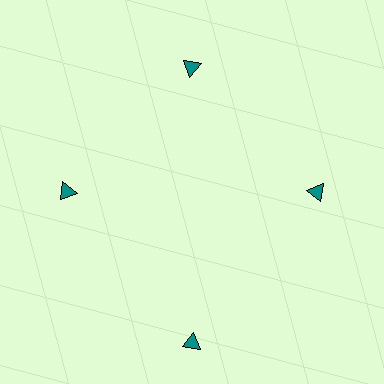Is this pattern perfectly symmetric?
No. The 4 teal triangles are arranged in a ring, but one element near the 6 o'clock position is pushed outward from the center, breaking the 4-fold rotational symmetry.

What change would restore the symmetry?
The symmetry would be restored by moving it inward, back onto the ring so that all 4 triangles sit at equal angles and equal distance from the center.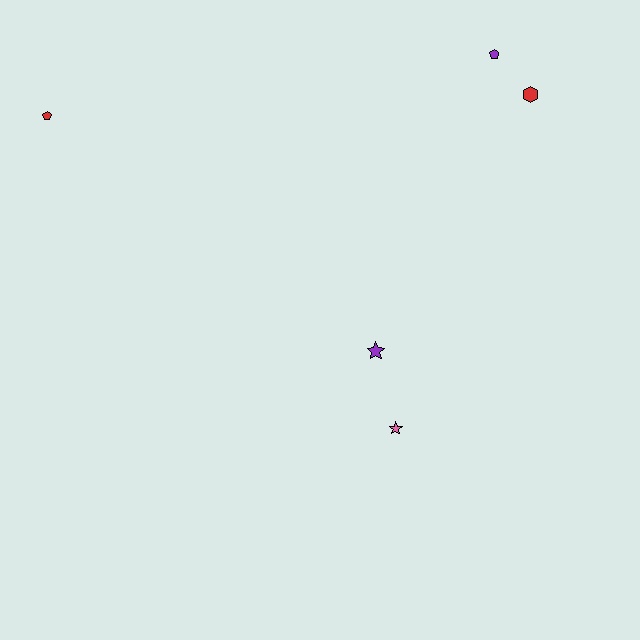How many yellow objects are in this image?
There are no yellow objects.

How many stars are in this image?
There are 2 stars.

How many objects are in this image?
There are 5 objects.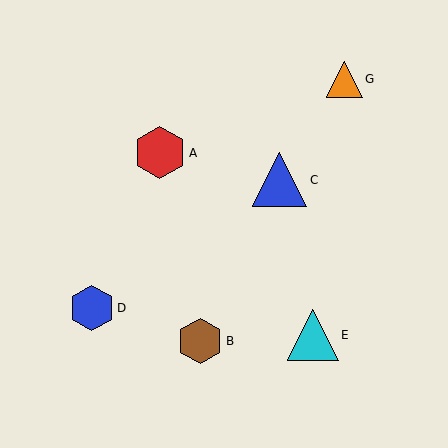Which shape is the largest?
The blue triangle (labeled C) is the largest.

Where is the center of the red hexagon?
The center of the red hexagon is at (160, 153).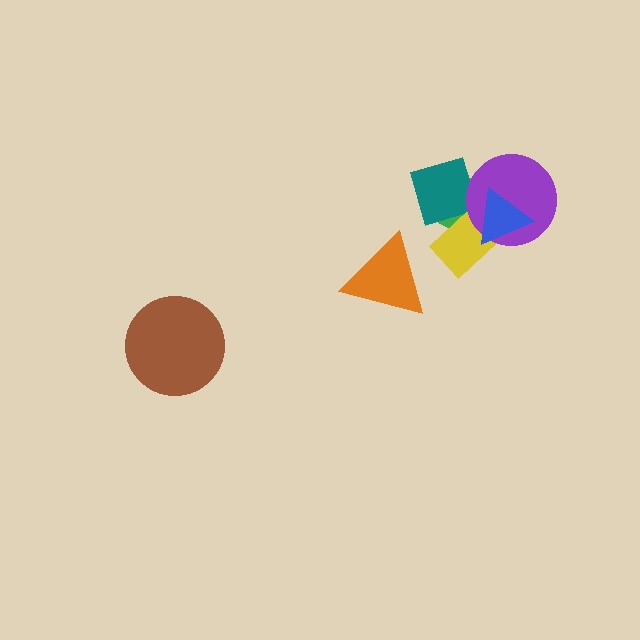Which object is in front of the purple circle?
The blue triangle is in front of the purple circle.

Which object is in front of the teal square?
The yellow rectangle is in front of the teal square.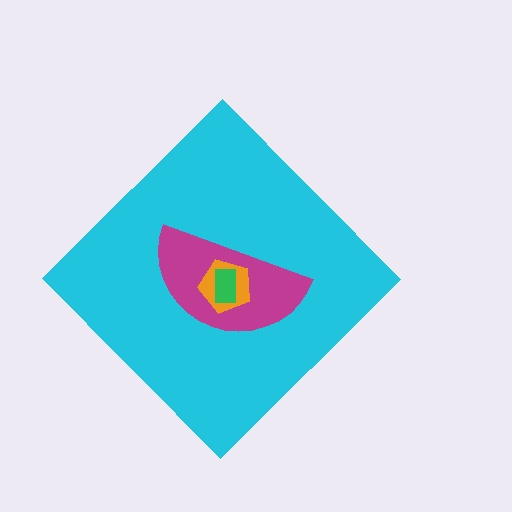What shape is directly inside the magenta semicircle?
The orange pentagon.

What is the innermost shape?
The green rectangle.